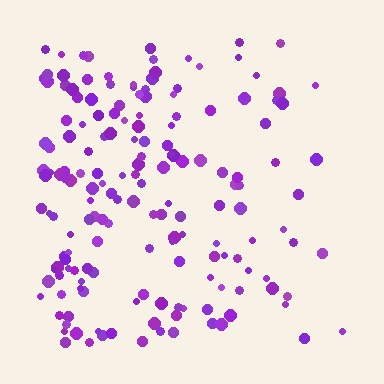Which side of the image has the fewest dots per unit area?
The right.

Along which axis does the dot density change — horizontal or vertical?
Horizontal.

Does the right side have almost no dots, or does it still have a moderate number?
Still a moderate number, just noticeably fewer than the left.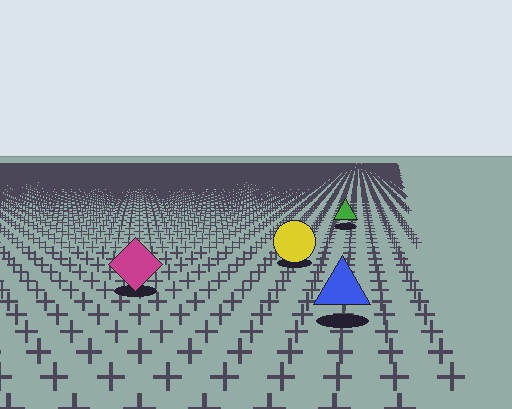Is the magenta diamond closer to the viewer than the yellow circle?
Yes. The magenta diamond is closer — you can tell from the texture gradient: the ground texture is coarser near it.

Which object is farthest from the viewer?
The green triangle is farthest from the viewer. It appears smaller and the ground texture around it is denser.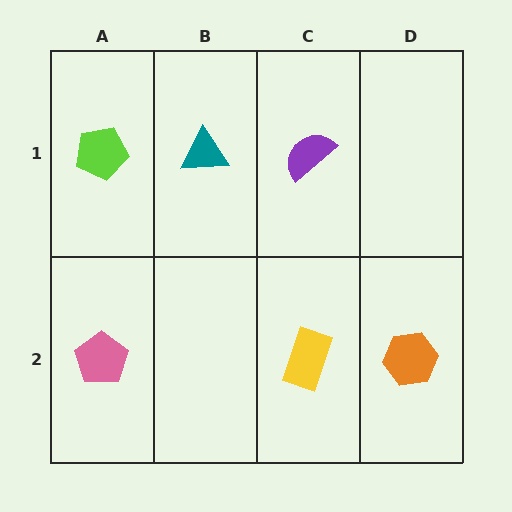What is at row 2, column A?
A pink pentagon.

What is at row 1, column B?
A teal triangle.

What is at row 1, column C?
A purple semicircle.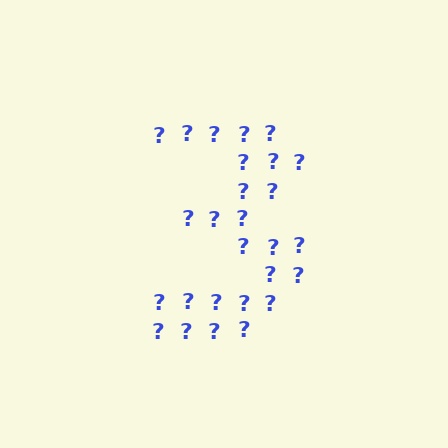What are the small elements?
The small elements are question marks.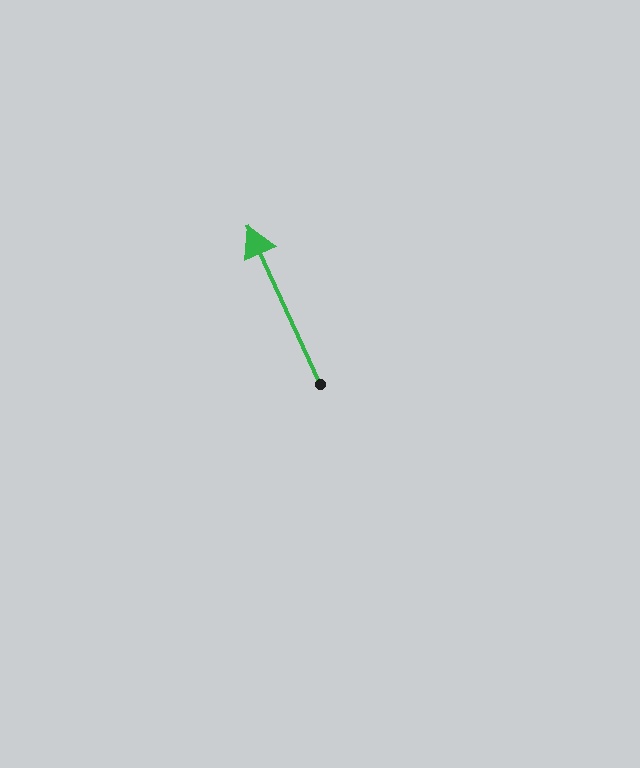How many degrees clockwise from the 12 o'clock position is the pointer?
Approximately 335 degrees.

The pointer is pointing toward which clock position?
Roughly 11 o'clock.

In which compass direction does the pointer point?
Northwest.